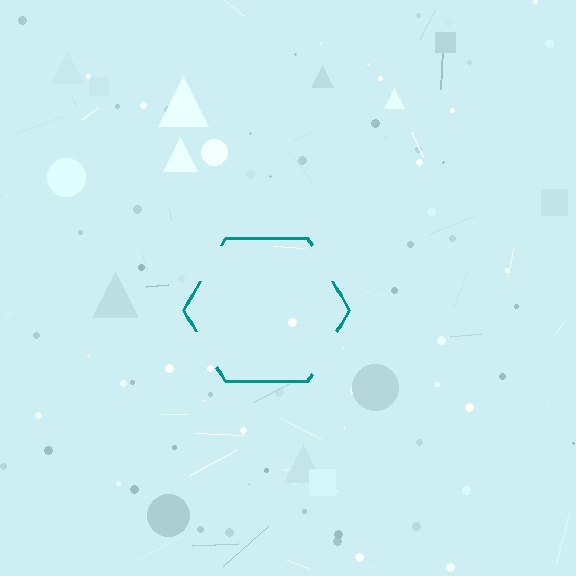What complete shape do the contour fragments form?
The contour fragments form a hexagon.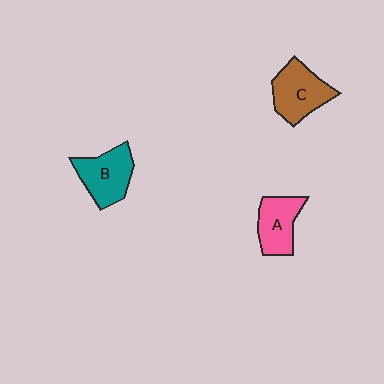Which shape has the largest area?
Shape C (brown).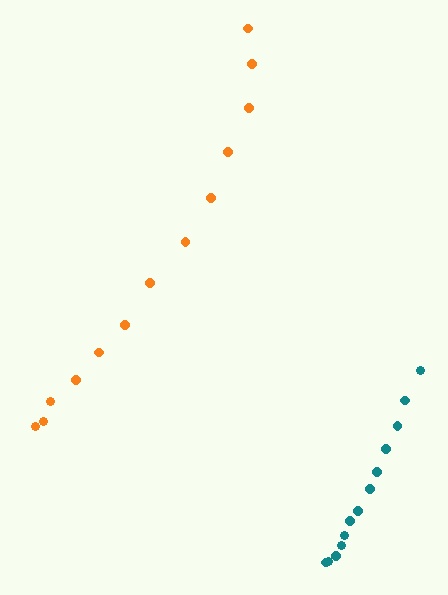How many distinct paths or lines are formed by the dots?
There are 2 distinct paths.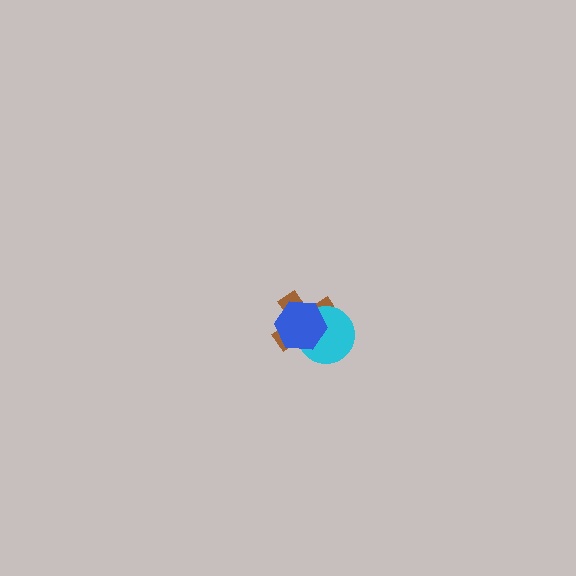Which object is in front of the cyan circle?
The blue hexagon is in front of the cyan circle.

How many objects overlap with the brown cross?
2 objects overlap with the brown cross.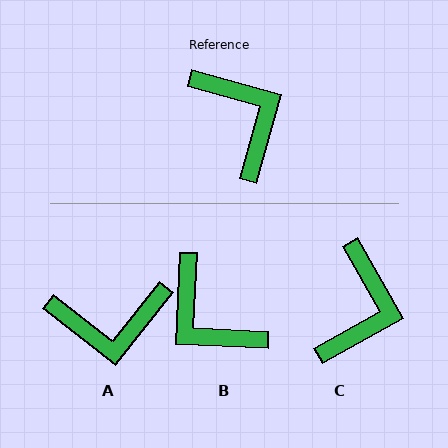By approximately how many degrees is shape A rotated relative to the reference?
Approximately 113 degrees clockwise.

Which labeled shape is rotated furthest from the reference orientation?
B, about 167 degrees away.